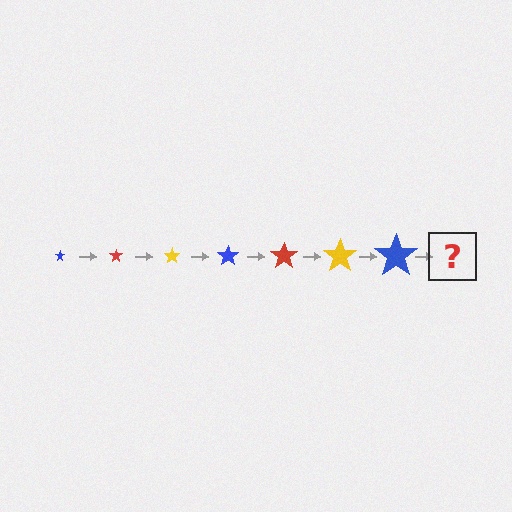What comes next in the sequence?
The next element should be a red star, larger than the previous one.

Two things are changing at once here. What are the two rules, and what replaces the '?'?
The two rules are that the star grows larger each step and the color cycles through blue, red, and yellow. The '?' should be a red star, larger than the previous one.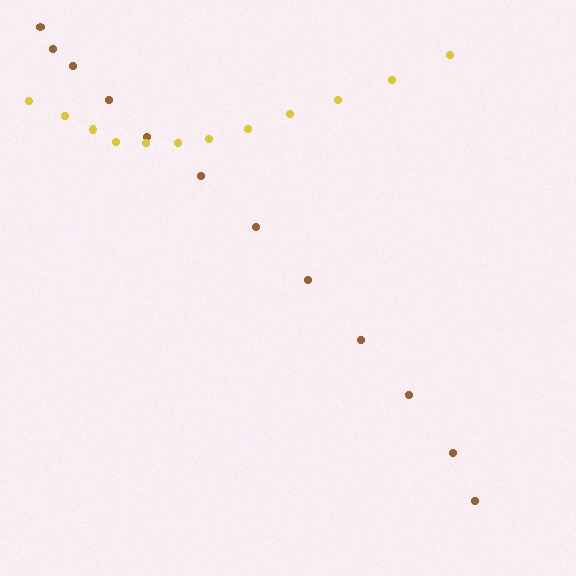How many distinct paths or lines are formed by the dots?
There are 2 distinct paths.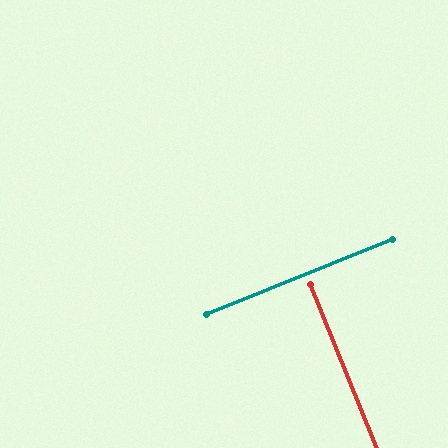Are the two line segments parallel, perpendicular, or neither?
Perpendicular — they meet at approximately 90°.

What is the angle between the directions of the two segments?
Approximately 90 degrees.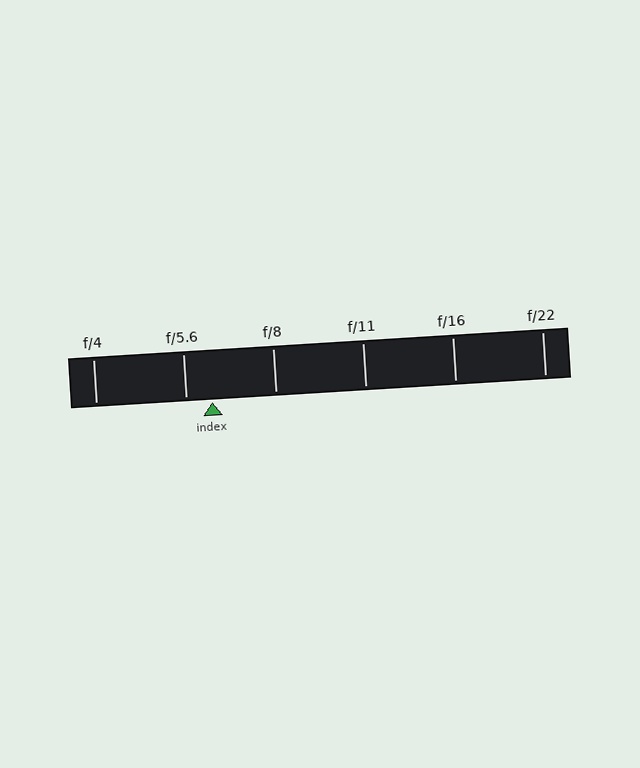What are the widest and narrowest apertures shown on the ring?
The widest aperture shown is f/4 and the narrowest is f/22.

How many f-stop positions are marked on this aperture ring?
There are 6 f-stop positions marked.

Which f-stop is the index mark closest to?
The index mark is closest to f/5.6.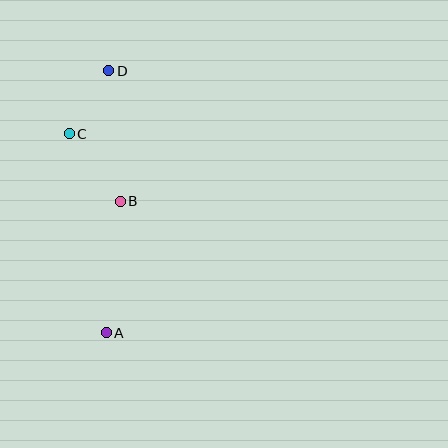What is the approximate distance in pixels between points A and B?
The distance between A and B is approximately 132 pixels.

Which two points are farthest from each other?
Points A and D are farthest from each other.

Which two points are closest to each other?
Points C and D are closest to each other.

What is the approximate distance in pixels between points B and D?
The distance between B and D is approximately 131 pixels.